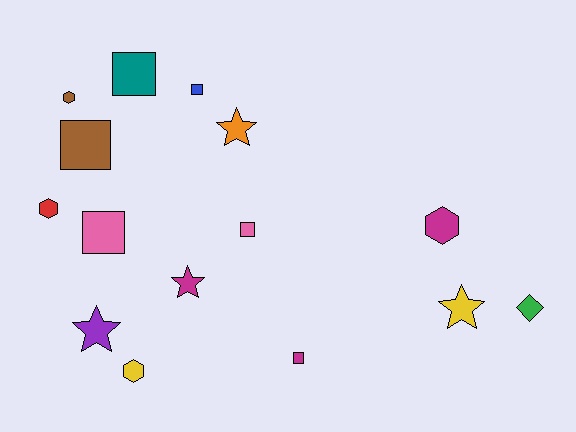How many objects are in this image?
There are 15 objects.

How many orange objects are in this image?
There is 1 orange object.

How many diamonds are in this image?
There is 1 diamond.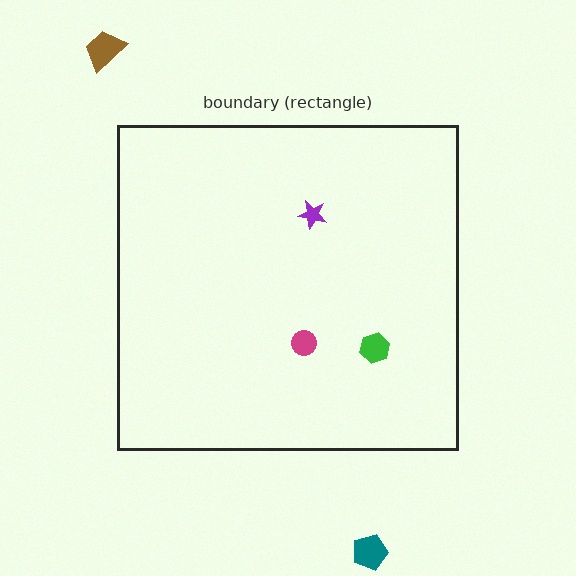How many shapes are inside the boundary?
3 inside, 2 outside.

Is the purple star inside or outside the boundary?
Inside.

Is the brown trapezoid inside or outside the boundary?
Outside.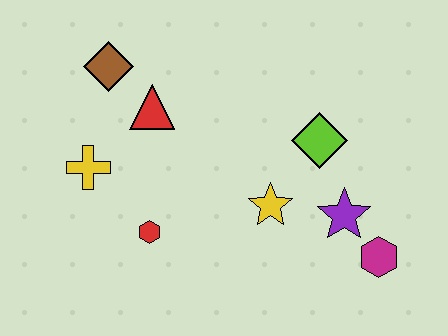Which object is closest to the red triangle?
The brown diamond is closest to the red triangle.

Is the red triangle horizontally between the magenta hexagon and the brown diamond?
Yes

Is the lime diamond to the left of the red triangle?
No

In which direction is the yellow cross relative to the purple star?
The yellow cross is to the left of the purple star.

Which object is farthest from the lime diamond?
The yellow cross is farthest from the lime diamond.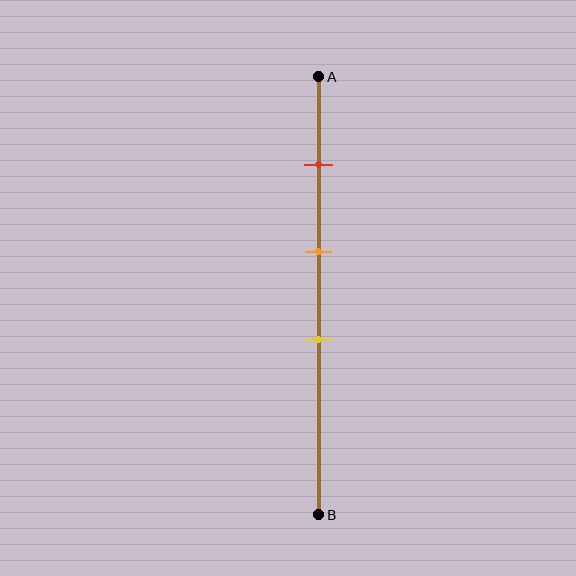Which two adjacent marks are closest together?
The orange and yellow marks are the closest adjacent pair.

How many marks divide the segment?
There are 3 marks dividing the segment.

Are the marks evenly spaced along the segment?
Yes, the marks are approximately evenly spaced.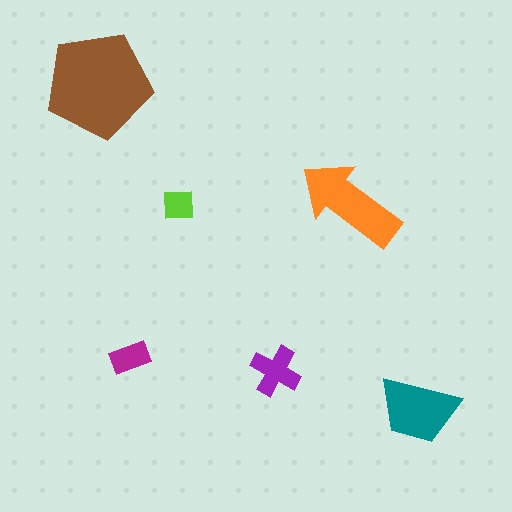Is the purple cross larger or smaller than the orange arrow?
Smaller.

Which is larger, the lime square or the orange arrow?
The orange arrow.